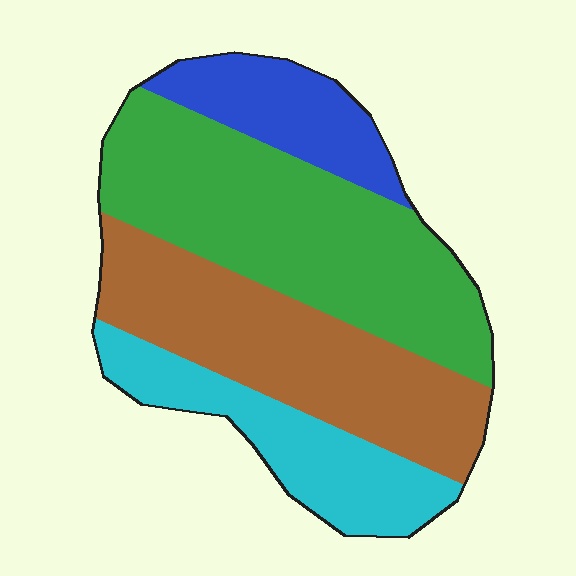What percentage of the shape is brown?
Brown covers about 30% of the shape.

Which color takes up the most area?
Green, at roughly 40%.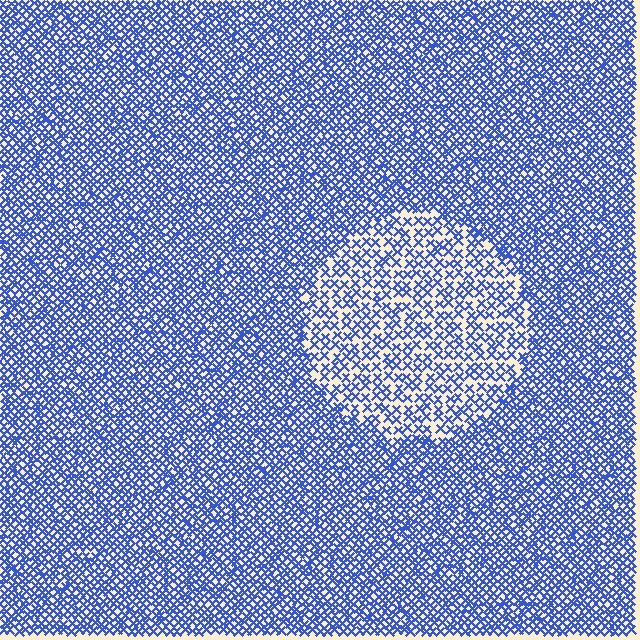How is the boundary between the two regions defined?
The boundary is defined by a change in element density (approximately 1.9x ratio). All elements are the same color, size, and shape.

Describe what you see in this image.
The image contains small blue elements arranged at two different densities. A circle-shaped region is visible where the elements are less densely packed than the surrounding area.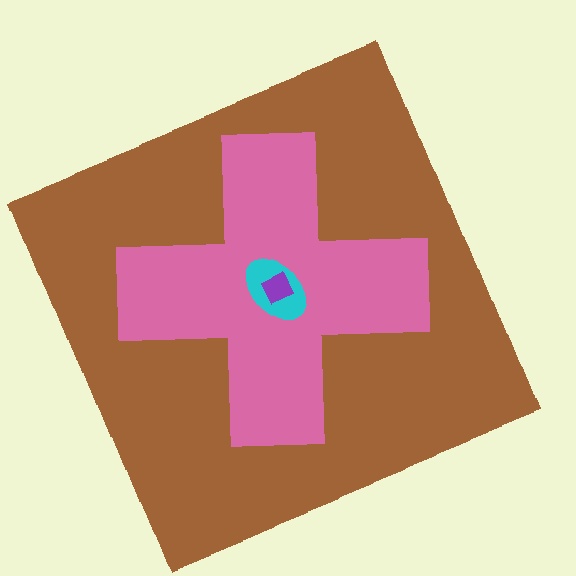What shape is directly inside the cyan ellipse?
The purple diamond.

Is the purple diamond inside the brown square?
Yes.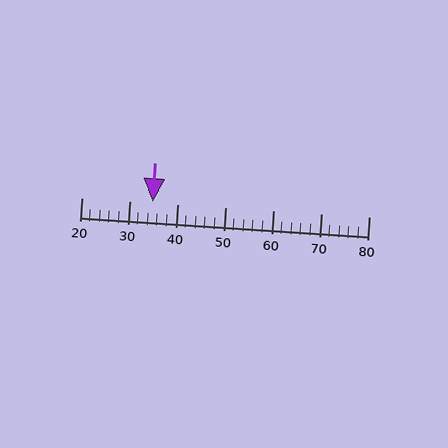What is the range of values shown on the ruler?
The ruler shows values from 20 to 80.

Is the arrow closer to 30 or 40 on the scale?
The arrow is closer to 30.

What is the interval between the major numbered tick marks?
The major tick marks are spaced 10 units apart.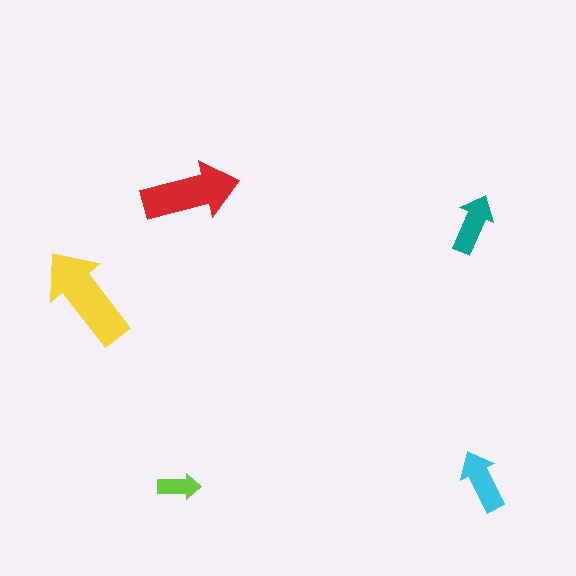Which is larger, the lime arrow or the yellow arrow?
The yellow one.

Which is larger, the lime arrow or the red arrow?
The red one.